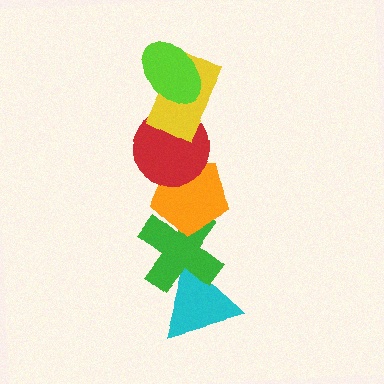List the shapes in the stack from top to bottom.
From top to bottom: the lime ellipse, the yellow rectangle, the red circle, the orange pentagon, the green cross, the cyan triangle.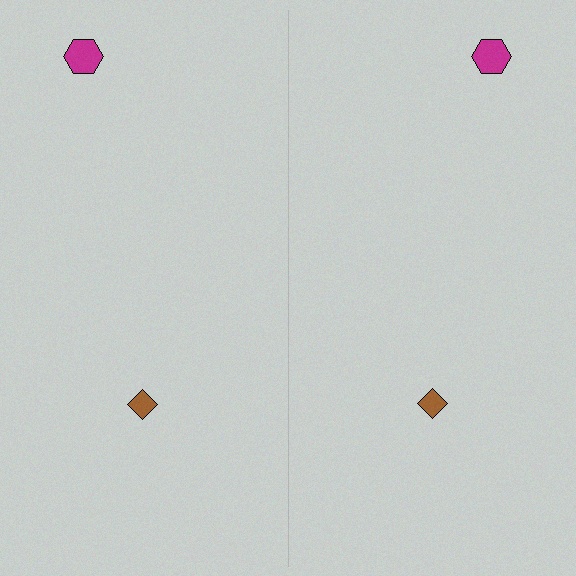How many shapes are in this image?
There are 4 shapes in this image.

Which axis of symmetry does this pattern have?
The pattern has a vertical axis of symmetry running through the center of the image.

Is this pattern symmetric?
Yes, this pattern has bilateral (reflection) symmetry.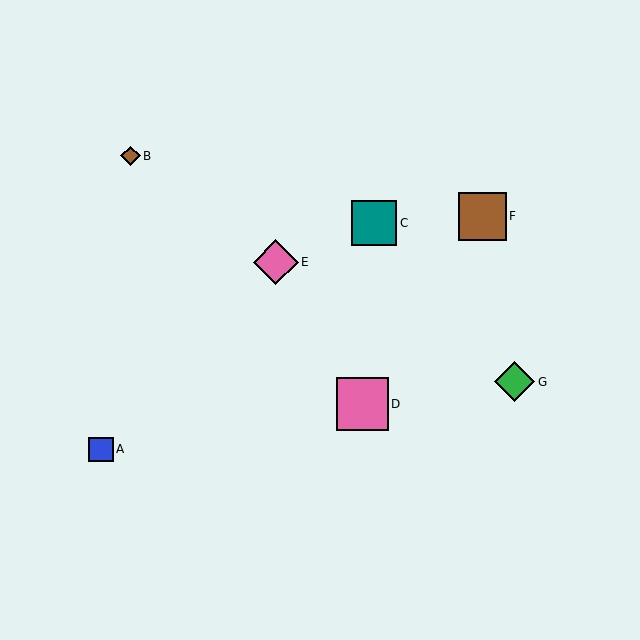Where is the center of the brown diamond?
The center of the brown diamond is at (131, 156).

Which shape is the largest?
The pink square (labeled D) is the largest.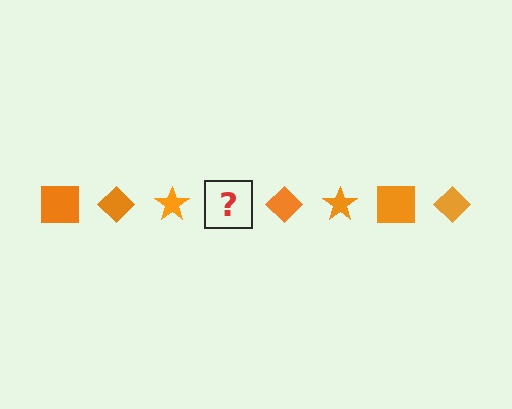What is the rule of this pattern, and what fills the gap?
The rule is that the pattern cycles through square, diamond, star shapes in orange. The gap should be filled with an orange square.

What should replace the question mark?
The question mark should be replaced with an orange square.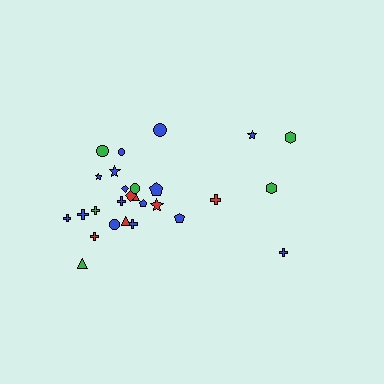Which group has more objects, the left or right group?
The left group.